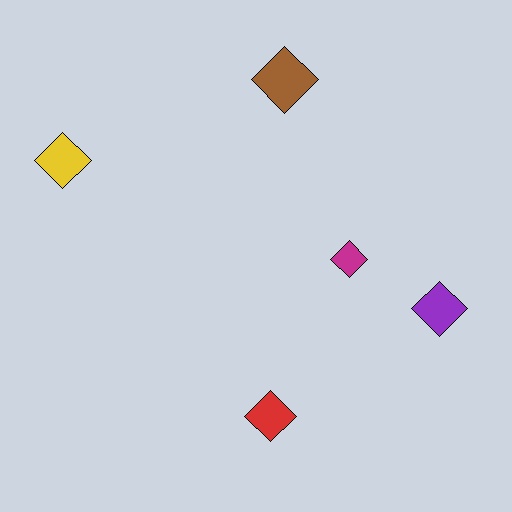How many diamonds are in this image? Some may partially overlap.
There are 5 diamonds.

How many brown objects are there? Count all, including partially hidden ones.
There is 1 brown object.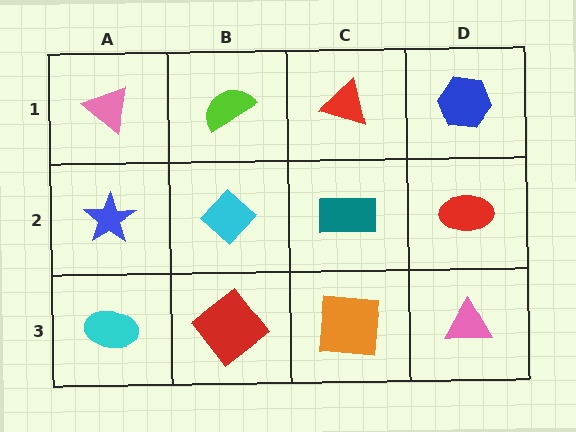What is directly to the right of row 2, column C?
A red ellipse.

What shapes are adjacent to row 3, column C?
A teal rectangle (row 2, column C), a red diamond (row 3, column B), a pink triangle (row 3, column D).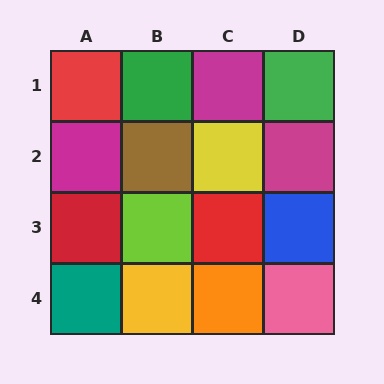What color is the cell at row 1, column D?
Green.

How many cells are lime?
1 cell is lime.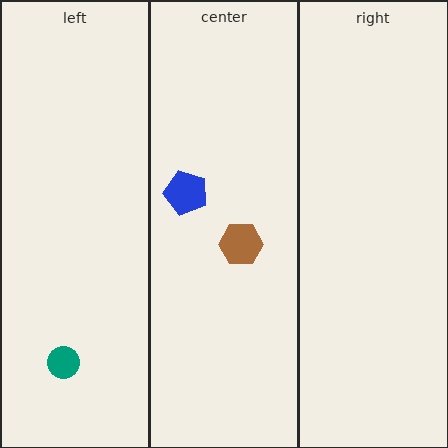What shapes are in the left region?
The teal circle.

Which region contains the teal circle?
The left region.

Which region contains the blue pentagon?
The center region.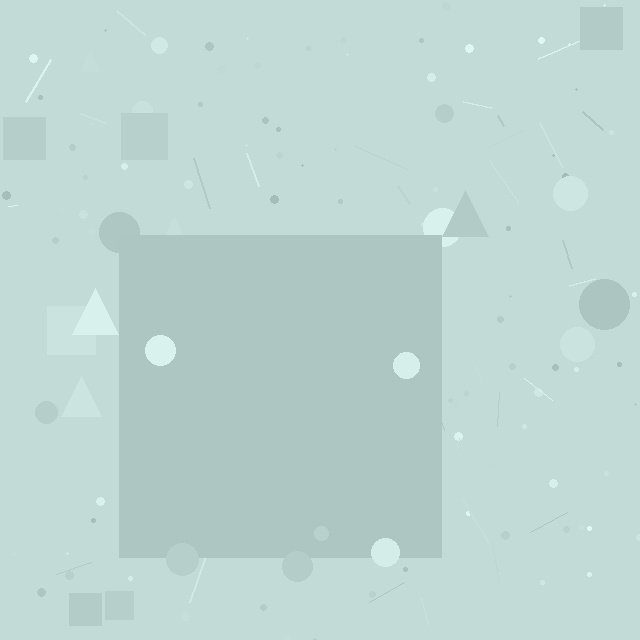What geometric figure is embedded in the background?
A square is embedded in the background.